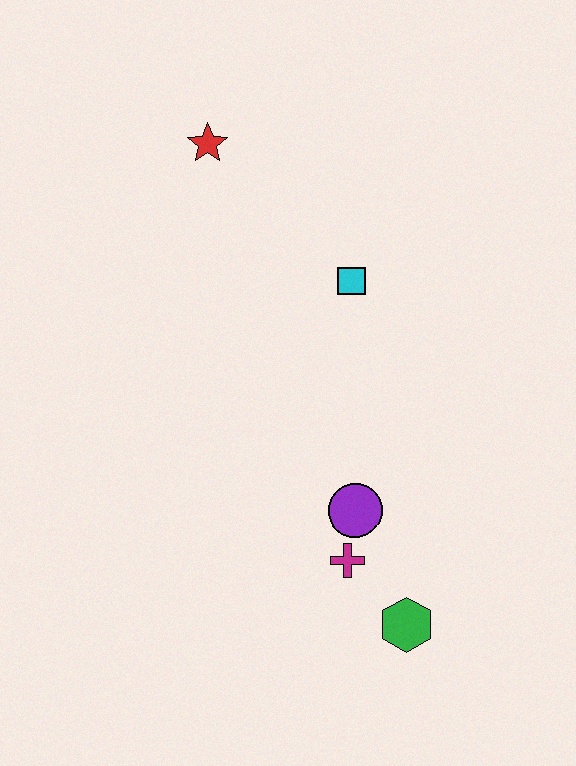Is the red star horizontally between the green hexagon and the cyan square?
No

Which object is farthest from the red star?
The green hexagon is farthest from the red star.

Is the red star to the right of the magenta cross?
No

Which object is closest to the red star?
The cyan square is closest to the red star.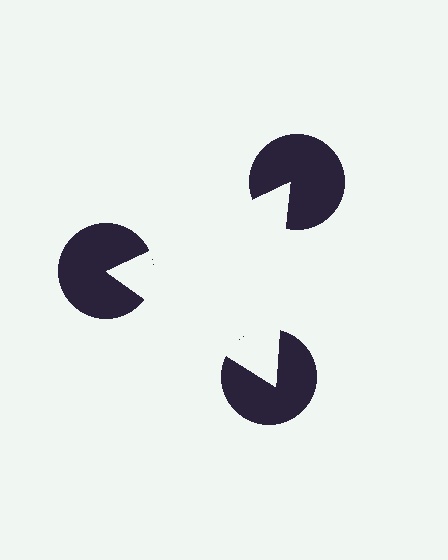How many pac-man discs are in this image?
There are 3 — one at each vertex of the illusory triangle.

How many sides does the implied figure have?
3 sides.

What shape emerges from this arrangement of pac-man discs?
An illusory triangle — its edges are inferred from the aligned wedge cuts in the pac-man discs, not physically drawn.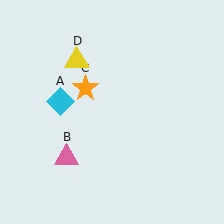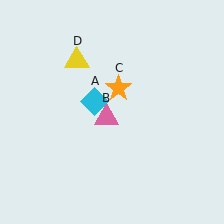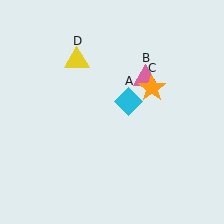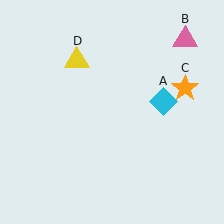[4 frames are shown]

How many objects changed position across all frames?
3 objects changed position: cyan diamond (object A), pink triangle (object B), orange star (object C).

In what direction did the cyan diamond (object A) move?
The cyan diamond (object A) moved right.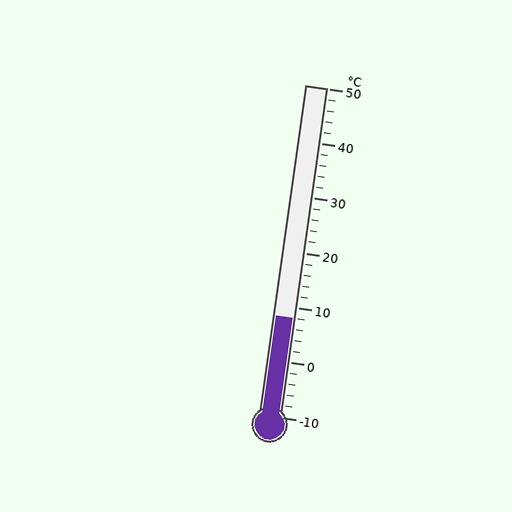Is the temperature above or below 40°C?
The temperature is below 40°C.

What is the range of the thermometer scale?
The thermometer scale ranges from -10°C to 50°C.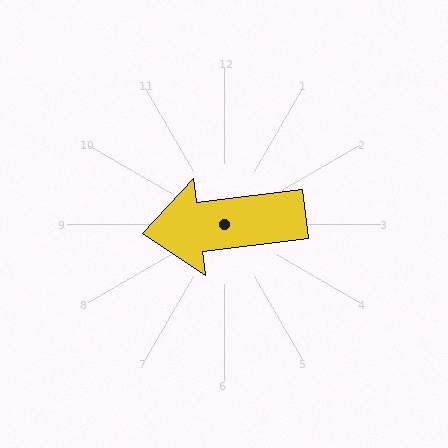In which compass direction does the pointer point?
West.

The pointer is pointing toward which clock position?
Roughly 9 o'clock.